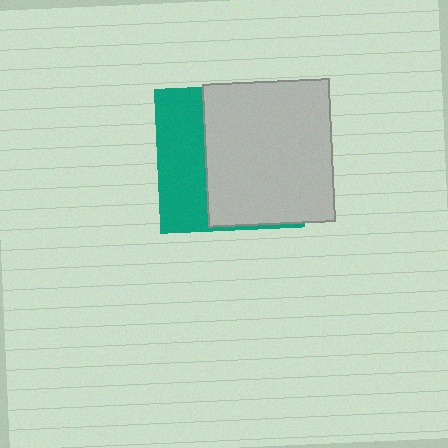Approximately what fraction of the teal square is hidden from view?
Roughly 65% of the teal square is hidden behind the light gray rectangle.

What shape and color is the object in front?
The object in front is a light gray rectangle.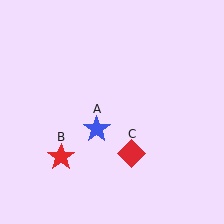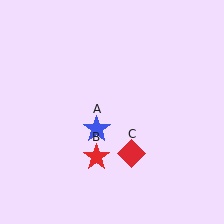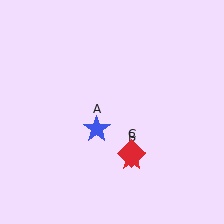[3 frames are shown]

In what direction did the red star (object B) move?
The red star (object B) moved right.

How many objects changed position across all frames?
1 object changed position: red star (object B).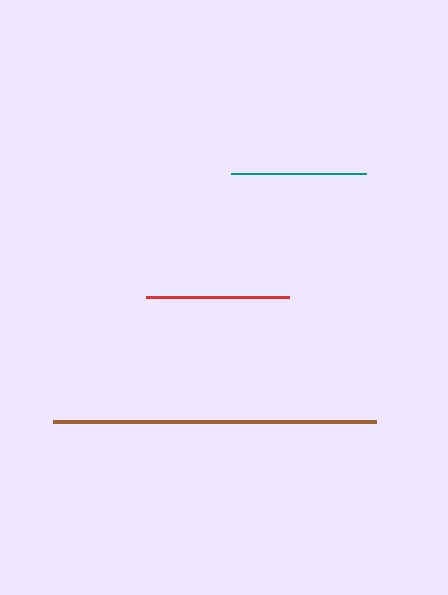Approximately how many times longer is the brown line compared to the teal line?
The brown line is approximately 2.4 times the length of the teal line.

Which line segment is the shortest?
The teal line is the shortest at approximately 135 pixels.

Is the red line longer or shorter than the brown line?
The brown line is longer than the red line.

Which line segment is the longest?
The brown line is the longest at approximately 322 pixels.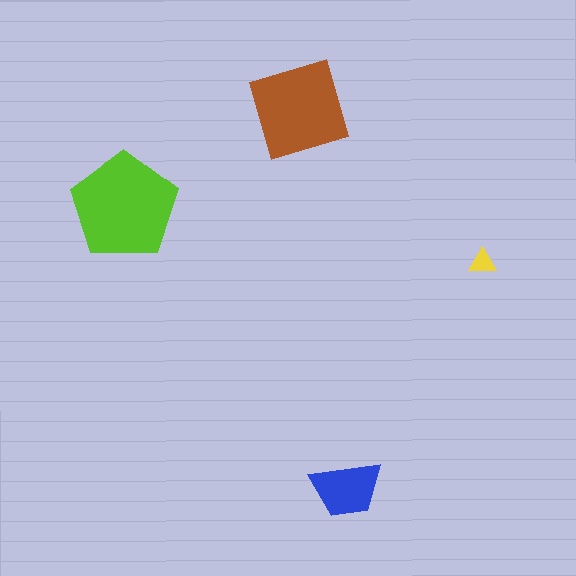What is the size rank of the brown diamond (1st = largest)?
2nd.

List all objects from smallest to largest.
The yellow triangle, the blue trapezoid, the brown diamond, the lime pentagon.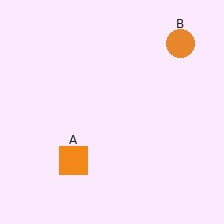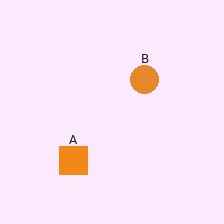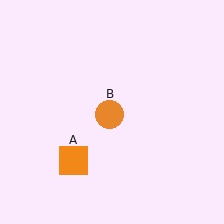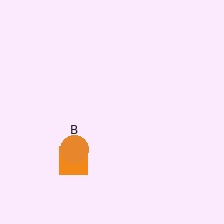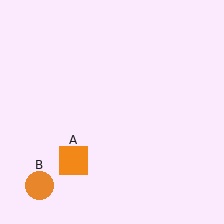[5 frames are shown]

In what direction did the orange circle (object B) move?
The orange circle (object B) moved down and to the left.